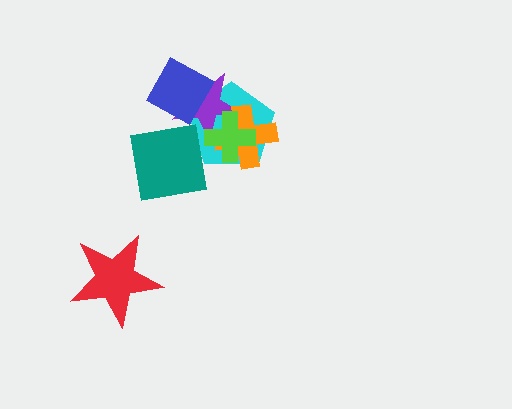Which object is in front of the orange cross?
The lime cross is in front of the orange cross.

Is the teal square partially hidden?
Yes, it is partially covered by another shape.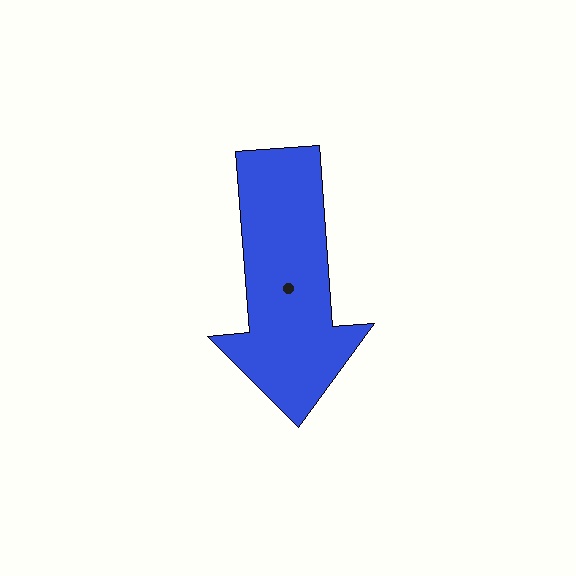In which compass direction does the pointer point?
South.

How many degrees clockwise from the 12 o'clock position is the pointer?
Approximately 176 degrees.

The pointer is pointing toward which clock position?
Roughly 6 o'clock.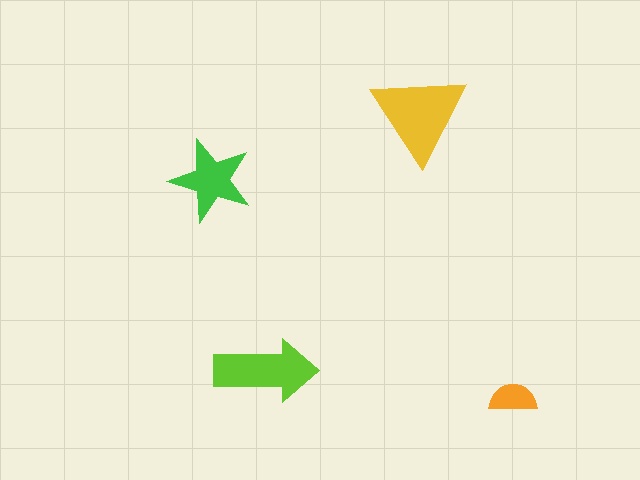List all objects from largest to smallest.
The yellow triangle, the lime arrow, the green star, the orange semicircle.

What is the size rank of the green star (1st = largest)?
3rd.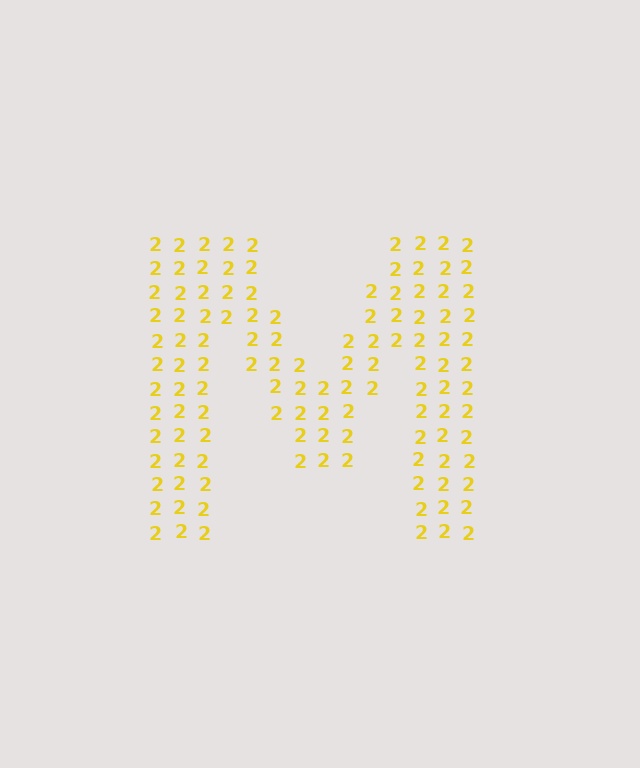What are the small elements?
The small elements are digit 2's.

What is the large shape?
The large shape is the letter M.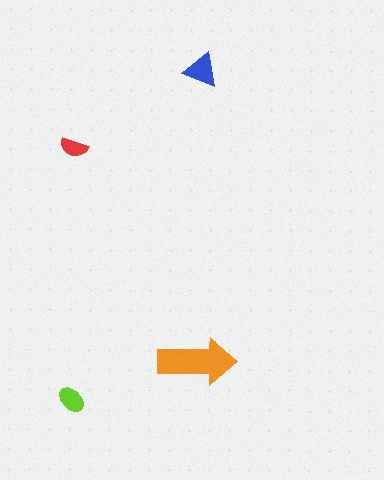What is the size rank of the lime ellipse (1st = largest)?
3rd.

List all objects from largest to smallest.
The orange arrow, the blue triangle, the lime ellipse, the red semicircle.